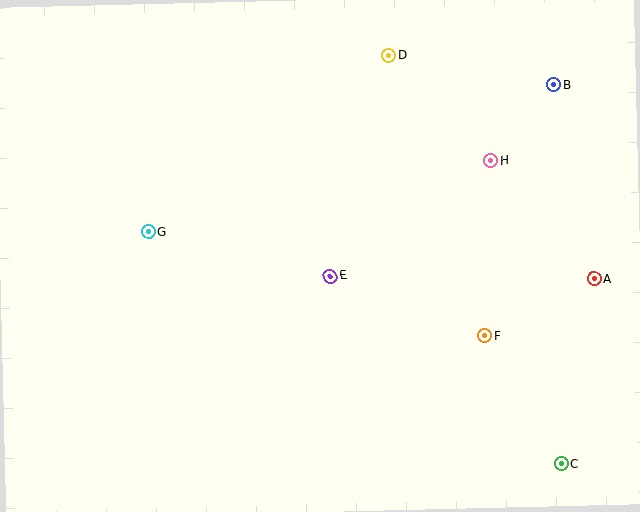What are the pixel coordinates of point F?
Point F is at (485, 336).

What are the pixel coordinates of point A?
Point A is at (594, 279).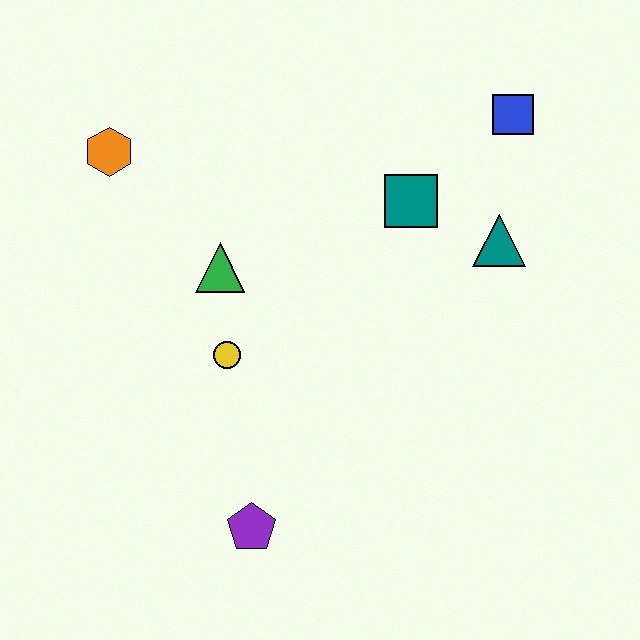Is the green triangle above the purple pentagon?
Yes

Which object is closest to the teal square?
The teal triangle is closest to the teal square.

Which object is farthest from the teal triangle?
The orange hexagon is farthest from the teal triangle.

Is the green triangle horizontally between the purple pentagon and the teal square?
No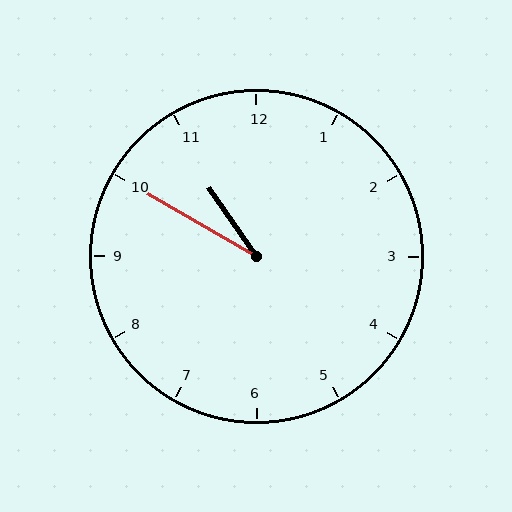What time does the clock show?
10:50.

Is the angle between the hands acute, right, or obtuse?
It is acute.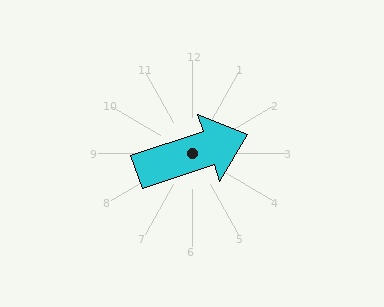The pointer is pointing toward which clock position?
Roughly 2 o'clock.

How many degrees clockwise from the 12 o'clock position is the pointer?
Approximately 71 degrees.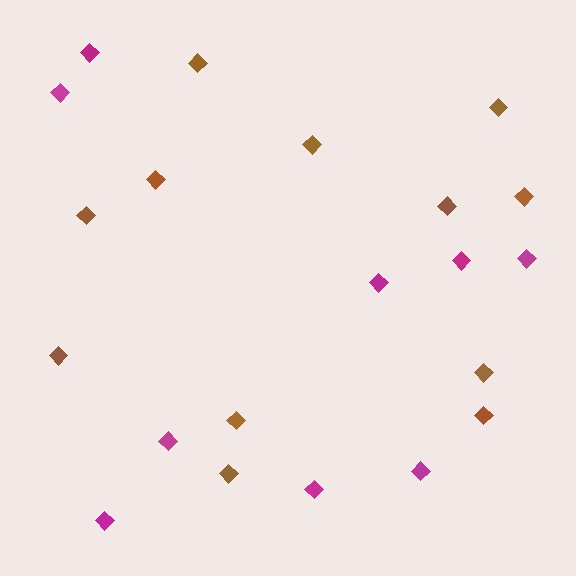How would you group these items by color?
There are 2 groups: one group of brown diamonds (12) and one group of magenta diamonds (9).